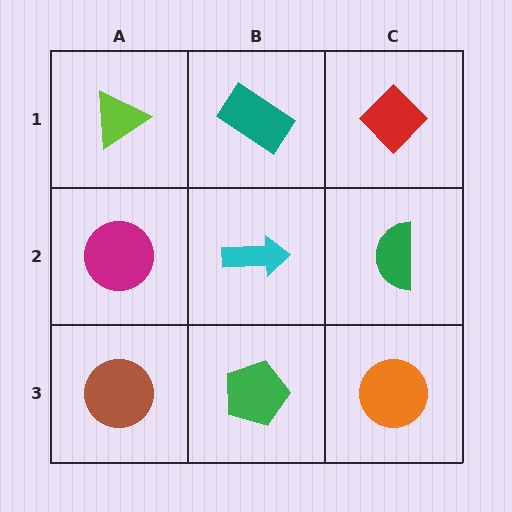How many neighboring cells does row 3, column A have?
2.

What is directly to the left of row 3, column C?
A green pentagon.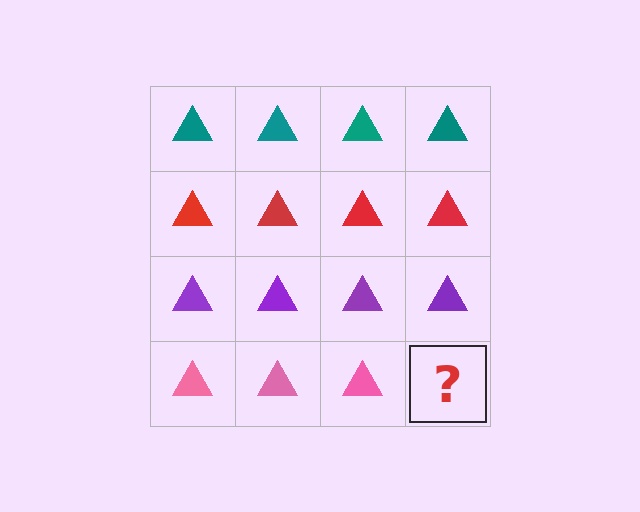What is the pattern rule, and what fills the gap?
The rule is that each row has a consistent color. The gap should be filled with a pink triangle.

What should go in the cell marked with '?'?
The missing cell should contain a pink triangle.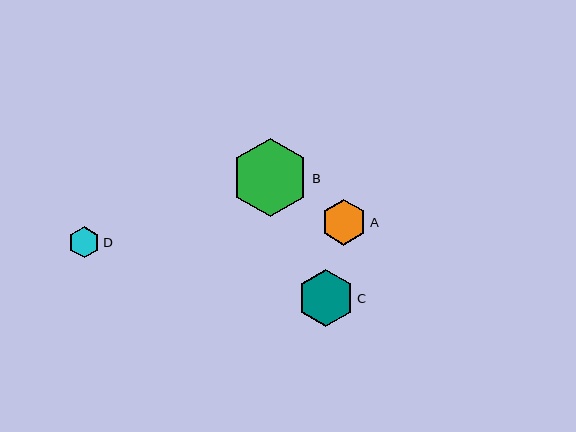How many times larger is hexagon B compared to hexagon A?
Hexagon B is approximately 1.7 times the size of hexagon A.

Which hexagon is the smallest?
Hexagon D is the smallest with a size of approximately 31 pixels.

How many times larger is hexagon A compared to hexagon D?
Hexagon A is approximately 1.5 times the size of hexagon D.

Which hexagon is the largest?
Hexagon B is the largest with a size of approximately 78 pixels.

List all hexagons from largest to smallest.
From largest to smallest: B, C, A, D.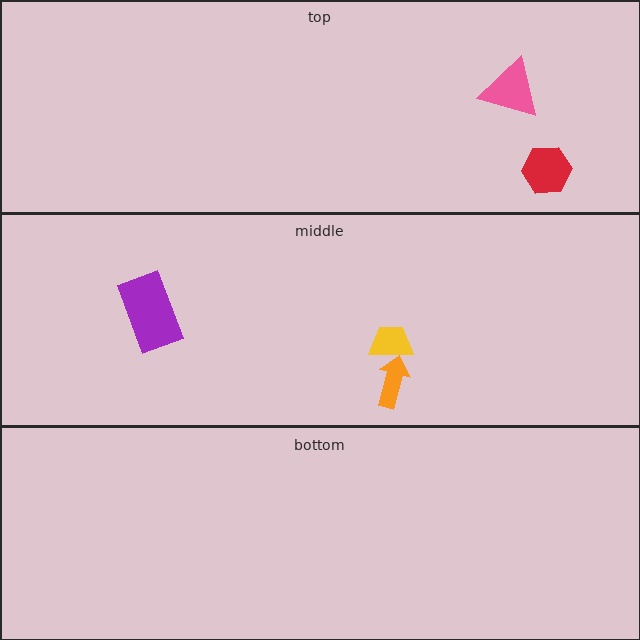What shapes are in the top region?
The pink triangle, the red hexagon.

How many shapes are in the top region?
2.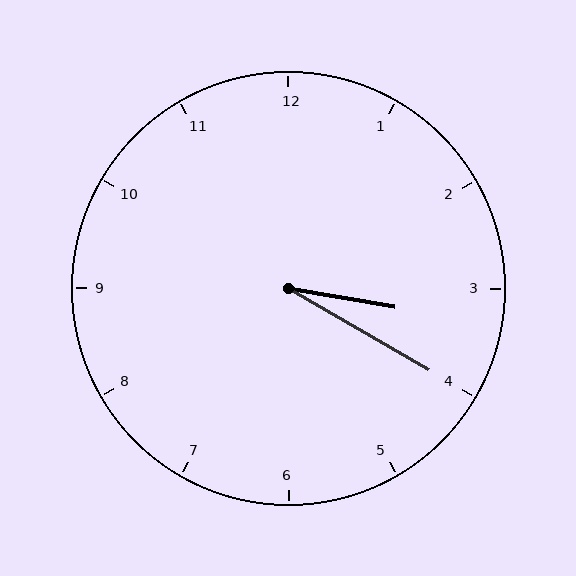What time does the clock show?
3:20.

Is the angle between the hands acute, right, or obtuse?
It is acute.